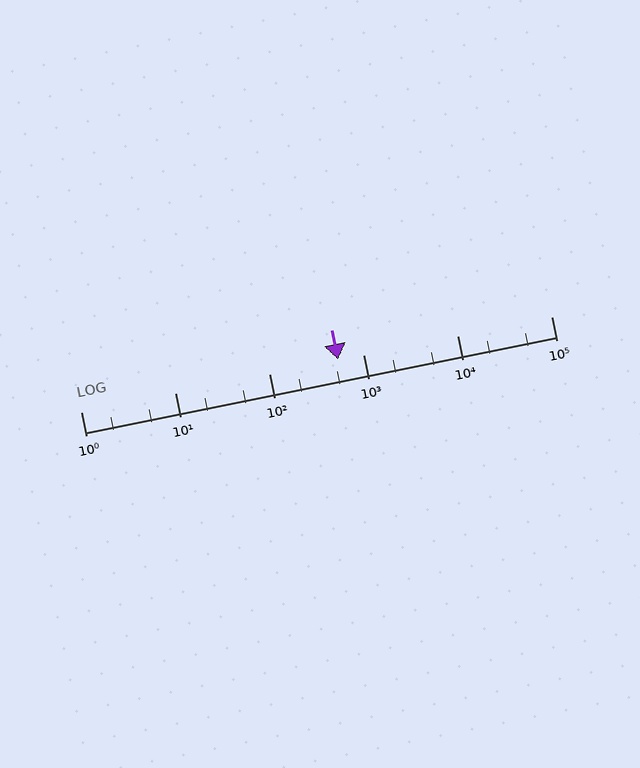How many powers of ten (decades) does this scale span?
The scale spans 5 decades, from 1 to 100000.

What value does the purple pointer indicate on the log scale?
The pointer indicates approximately 540.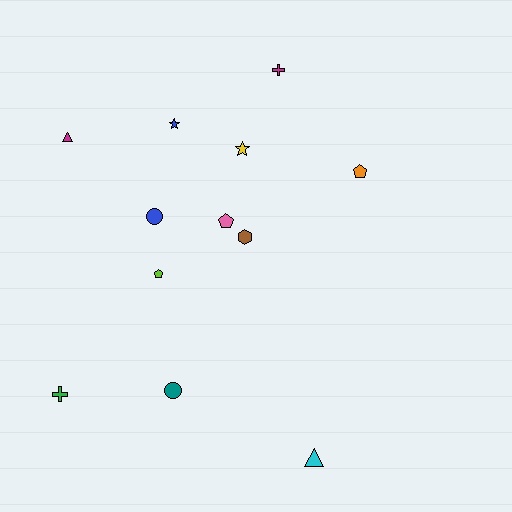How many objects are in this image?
There are 12 objects.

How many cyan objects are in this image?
There is 1 cyan object.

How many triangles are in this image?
There are 2 triangles.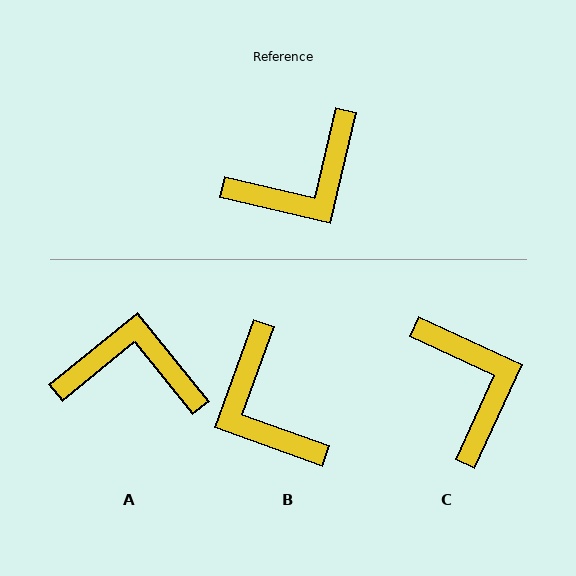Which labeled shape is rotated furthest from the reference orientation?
A, about 142 degrees away.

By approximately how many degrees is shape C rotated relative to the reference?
Approximately 79 degrees counter-clockwise.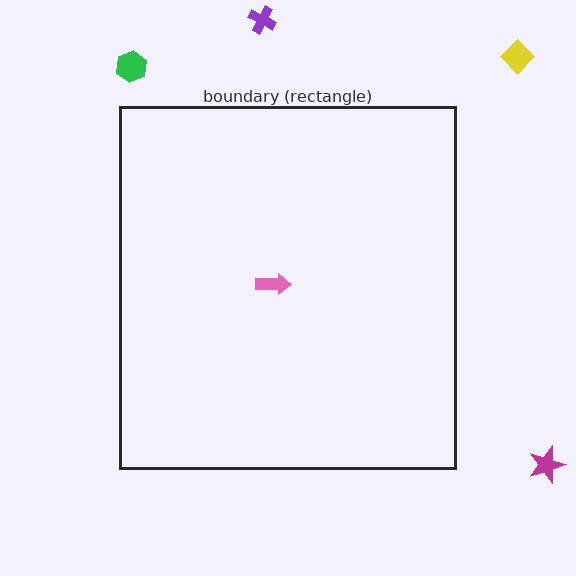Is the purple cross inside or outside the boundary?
Outside.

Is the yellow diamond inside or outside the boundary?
Outside.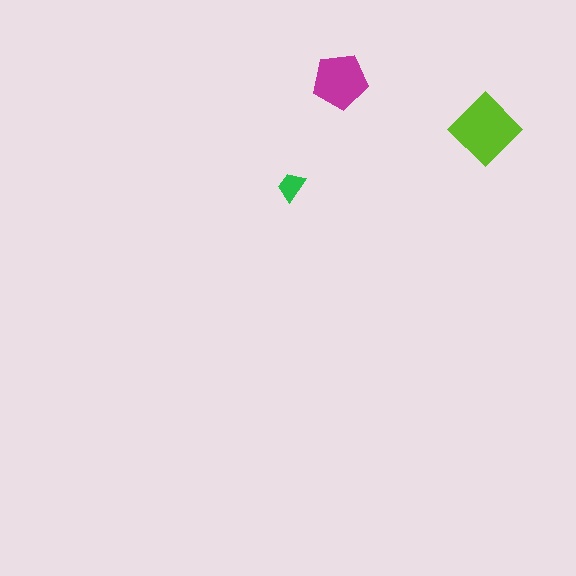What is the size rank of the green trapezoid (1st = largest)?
3rd.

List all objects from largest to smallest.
The lime diamond, the magenta pentagon, the green trapezoid.